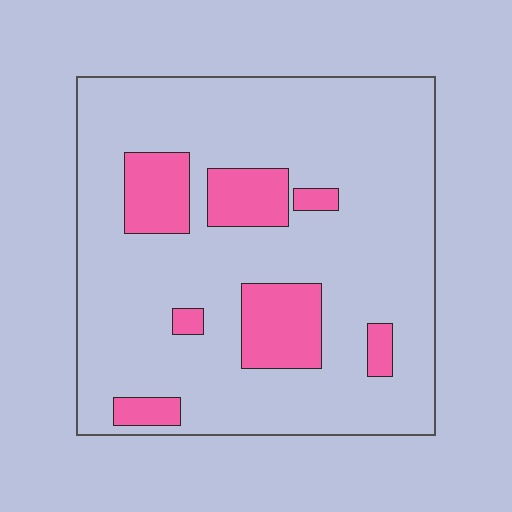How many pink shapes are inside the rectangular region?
7.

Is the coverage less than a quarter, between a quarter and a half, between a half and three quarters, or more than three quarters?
Less than a quarter.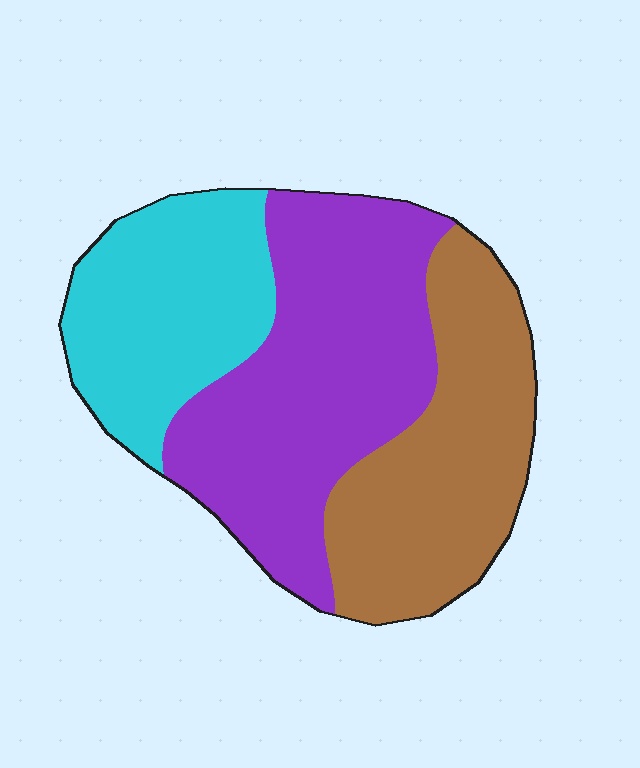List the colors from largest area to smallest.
From largest to smallest: purple, brown, cyan.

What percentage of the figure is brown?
Brown covers around 30% of the figure.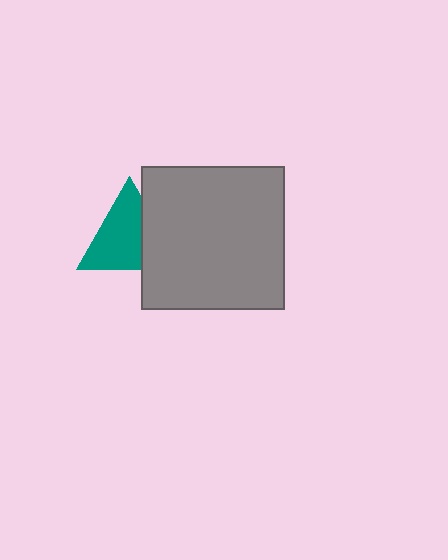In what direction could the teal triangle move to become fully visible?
The teal triangle could move left. That would shift it out from behind the gray square entirely.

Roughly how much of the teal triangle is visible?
Most of it is visible (roughly 69%).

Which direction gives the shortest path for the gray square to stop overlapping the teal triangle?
Moving right gives the shortest separation.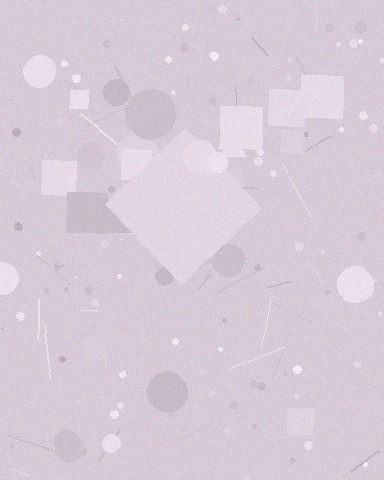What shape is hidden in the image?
A diamond is hidden in the image.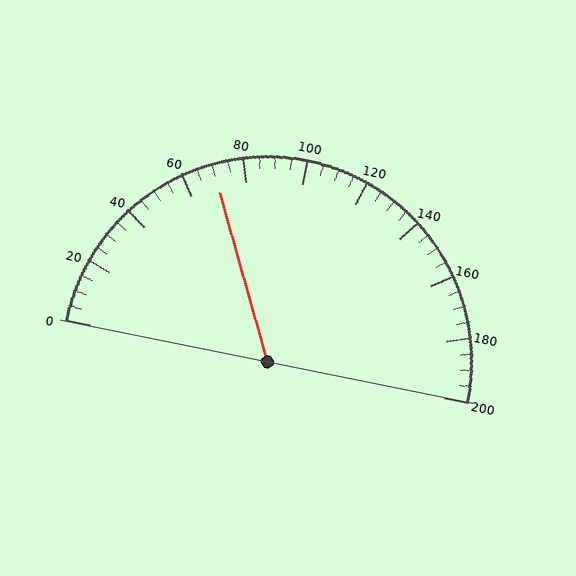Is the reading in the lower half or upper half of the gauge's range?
The reading is in the lower half of the range (0 to 200).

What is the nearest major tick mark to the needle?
The nearest major tick mark is 80.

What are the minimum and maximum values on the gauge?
The gauge ranges from 0 to 200.